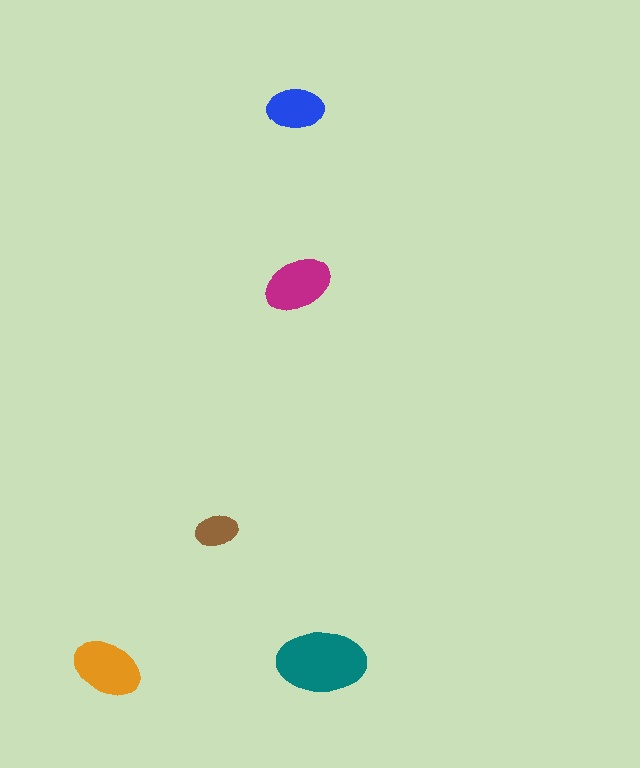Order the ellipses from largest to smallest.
the teal one, the orange one, the magenta one, the blue one, the brown one.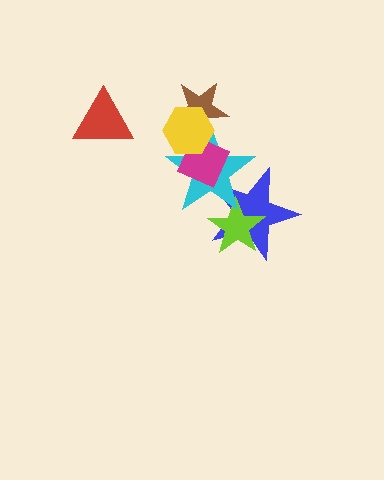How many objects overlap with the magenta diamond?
2 objects overlap with the magenta diamond.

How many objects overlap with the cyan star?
5 objects overlap with the cyan star.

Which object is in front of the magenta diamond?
The yellow hexagon is in front of the magenta diamond.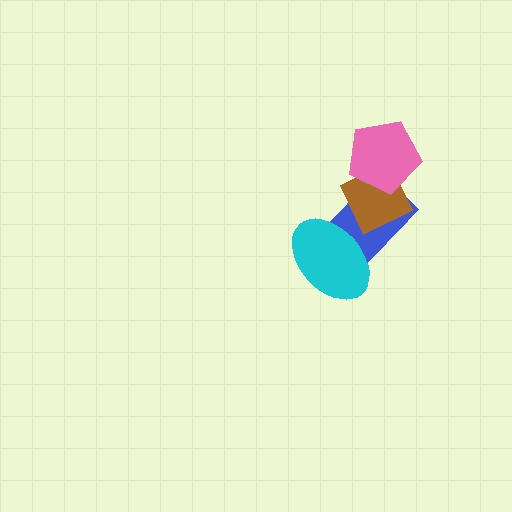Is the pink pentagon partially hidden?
No, no other shape covers it.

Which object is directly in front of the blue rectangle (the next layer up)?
The cyan ellipse is directly in front of the blue rectangle.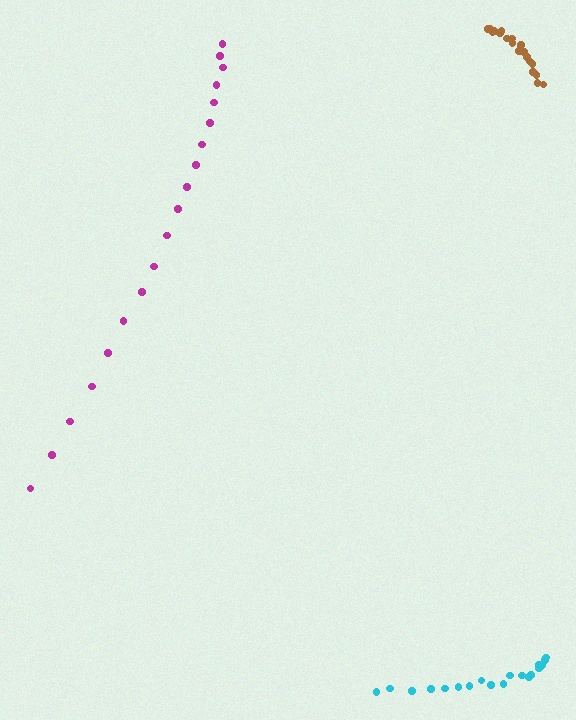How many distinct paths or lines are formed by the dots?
There are 3 distinct paths.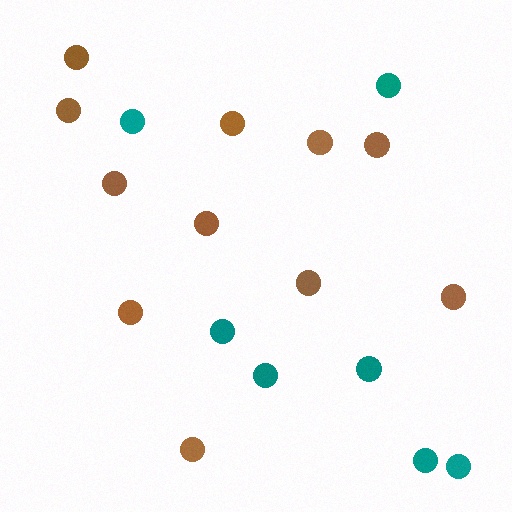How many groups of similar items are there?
There are 2 groups: one group of teal circles (7) and one group of brown circles (11).